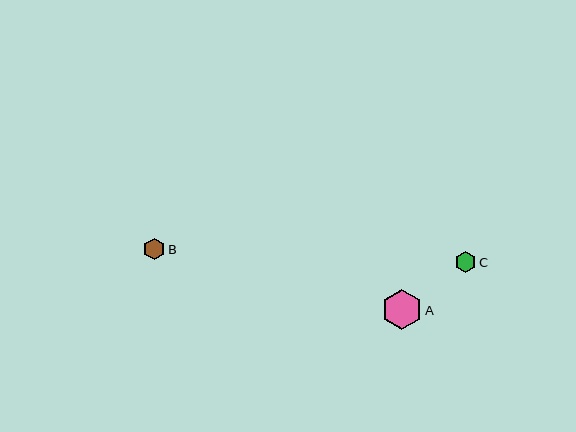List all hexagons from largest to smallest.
From largest to smallest: A, B, C.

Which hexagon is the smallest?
Hexagon C is the smallest with a size of approximately 21 pixels.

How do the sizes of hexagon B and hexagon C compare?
Hexagon B and hexagon C are approximately the same size.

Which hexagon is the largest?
Hexagon A is the largest with a size of approximately 40 pixels.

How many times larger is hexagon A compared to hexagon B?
Hexagon A is approximately 1.9 times the size of hexagon B.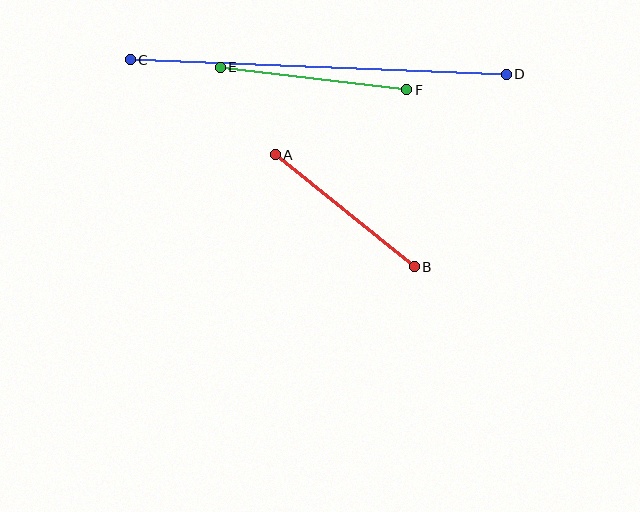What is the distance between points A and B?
The distance is approximately 178 pixels.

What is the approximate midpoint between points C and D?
The midpoint is at approximately (318, 67) pixels.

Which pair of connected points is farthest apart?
Points C and D are farthest apart.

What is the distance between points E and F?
The distance is approximately 188 pixels.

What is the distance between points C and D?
The distance is approximately 376 pixels.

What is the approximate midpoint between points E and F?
The midpoint is at approximately (313, 78) pixels.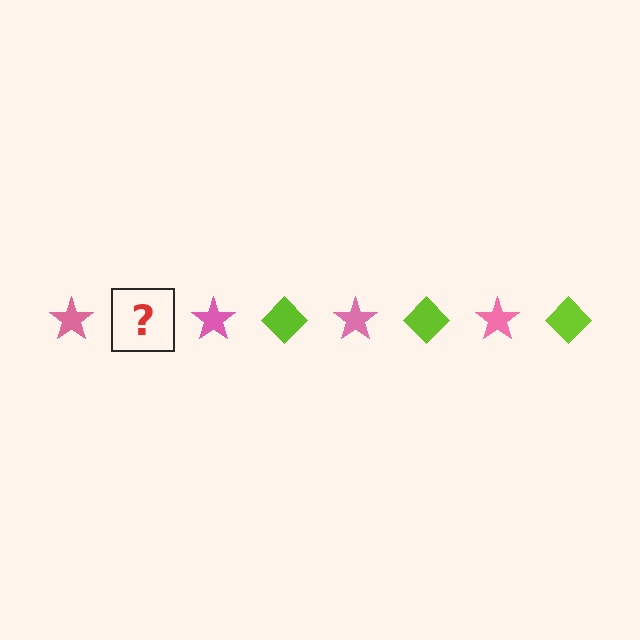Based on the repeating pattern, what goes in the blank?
The blank should be a lime diamond.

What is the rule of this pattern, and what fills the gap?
The rule is that the pattern alternates between pink star and lime diamond. The gap should be filled with a lime diamond.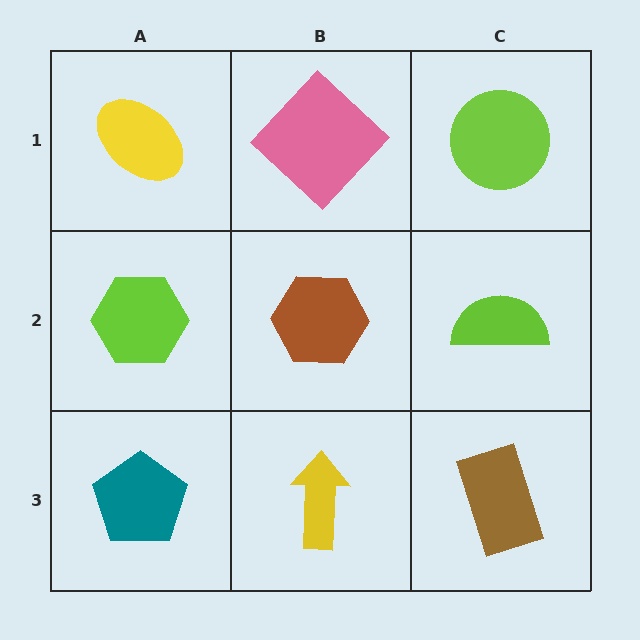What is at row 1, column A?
A yellow ellipse.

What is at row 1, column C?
A lime circle.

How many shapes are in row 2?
3 shapes.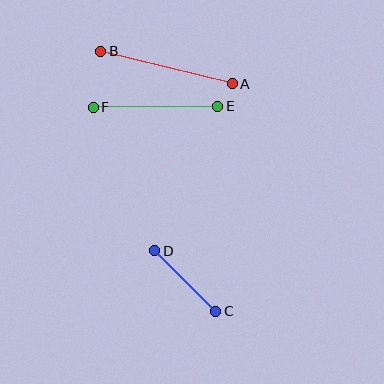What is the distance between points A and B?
The distance is approximately 135 pixels.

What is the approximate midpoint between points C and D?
The midpoint is at approximately (185, 281) pixels.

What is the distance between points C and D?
The distance is approximately 86 pixels.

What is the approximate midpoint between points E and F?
The midpoint is at approximately (155, 107) pixels.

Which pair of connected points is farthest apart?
Points A and B are farthest apart.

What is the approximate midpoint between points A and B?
The midpoint is at approximately (166, 68) pixels.